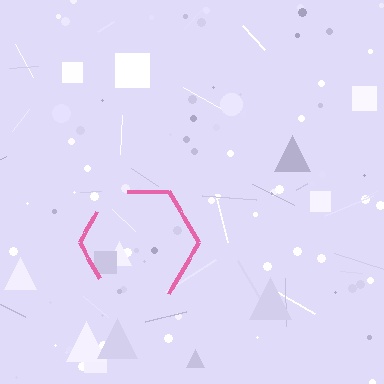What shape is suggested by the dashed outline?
The dashed outline suggests a hexagon.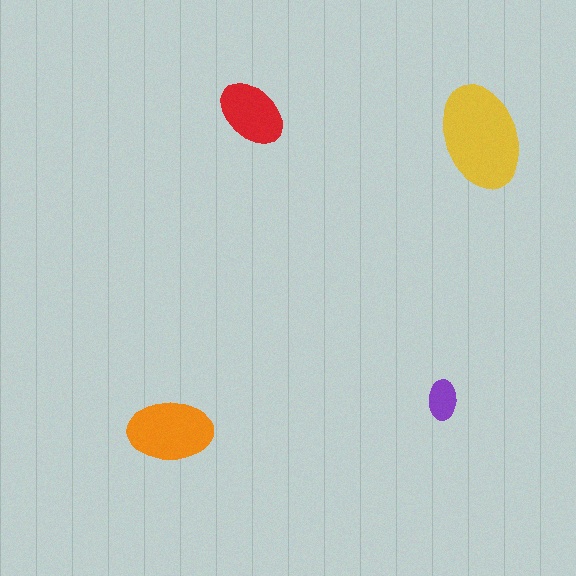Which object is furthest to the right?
The yellow ellipse is rightmost.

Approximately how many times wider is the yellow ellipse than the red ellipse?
About 1.5 times wider.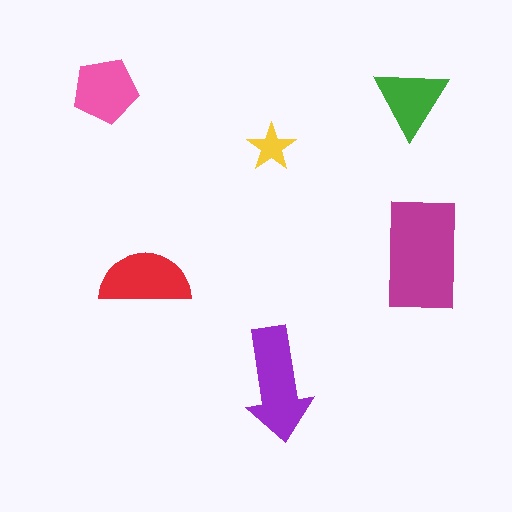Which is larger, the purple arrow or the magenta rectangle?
The magenta rectangle.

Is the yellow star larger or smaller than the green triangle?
Smaller.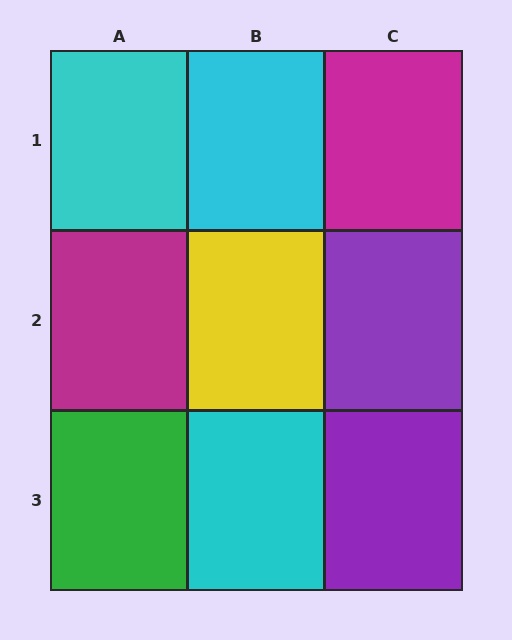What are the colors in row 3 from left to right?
Green, cyan, purple.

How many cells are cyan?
3 cells are cyan.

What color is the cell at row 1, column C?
Magenta.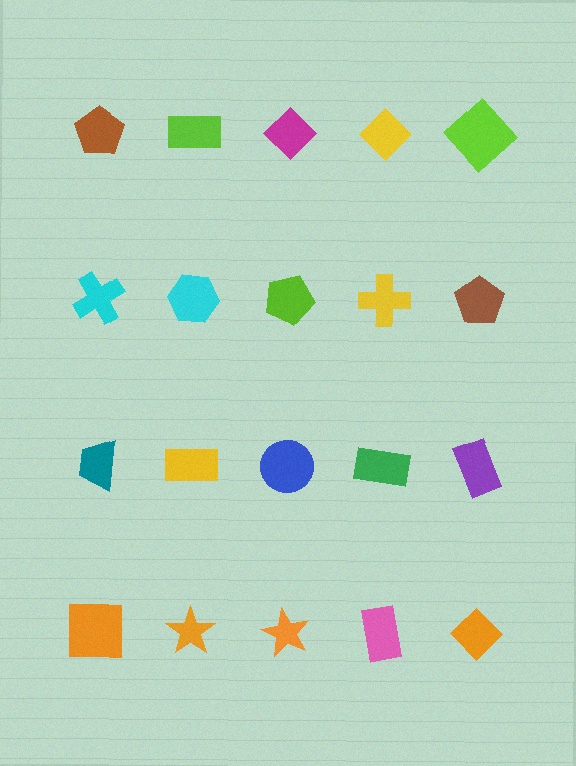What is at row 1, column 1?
A brown pentagon.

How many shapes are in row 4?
5 shapes.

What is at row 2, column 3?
A lime pentagon.